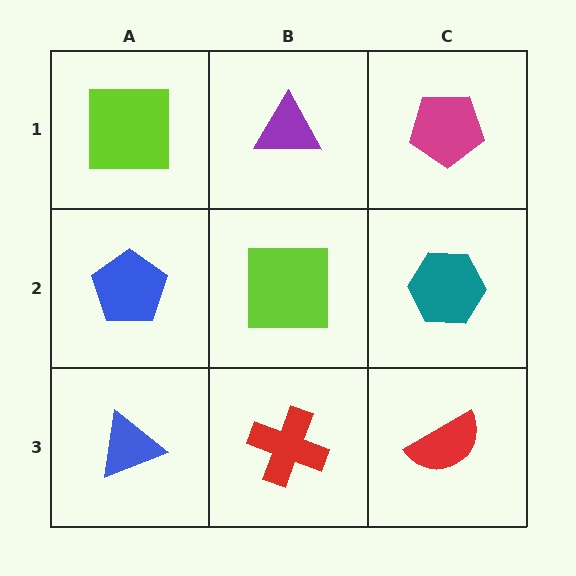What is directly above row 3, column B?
A lime square.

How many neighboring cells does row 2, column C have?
3.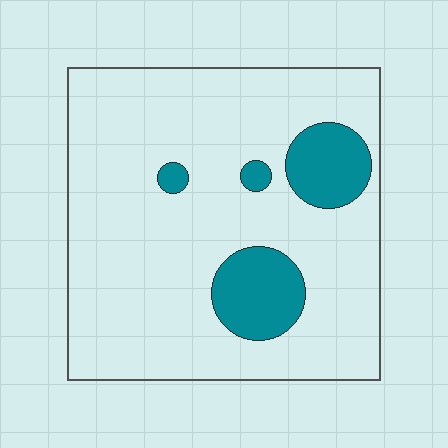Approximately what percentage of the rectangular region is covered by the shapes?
Approximately 15%.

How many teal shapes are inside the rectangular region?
4.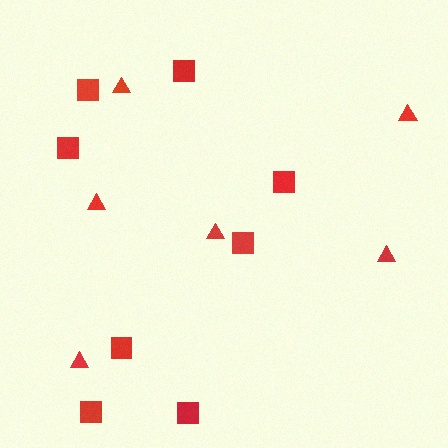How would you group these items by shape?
There are 2 groups: one group of squares (8) and one group of triangles (6).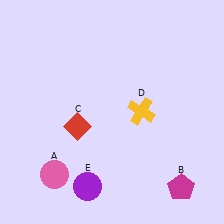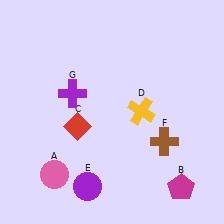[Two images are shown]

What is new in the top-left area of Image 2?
A purple cross (G) was added in the top-left area of Image 2.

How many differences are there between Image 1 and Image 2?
There are 2 differences between the two images.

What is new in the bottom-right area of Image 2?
A brown cross (F) was added in the bottom-right area of Image 2.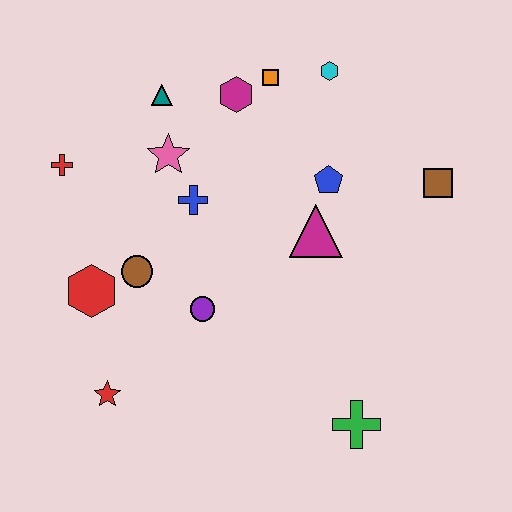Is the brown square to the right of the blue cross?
Yes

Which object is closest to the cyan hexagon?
The orange square is closest to the cyan hexagon.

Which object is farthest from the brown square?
The red star is farthest from the brown square.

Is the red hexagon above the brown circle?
No